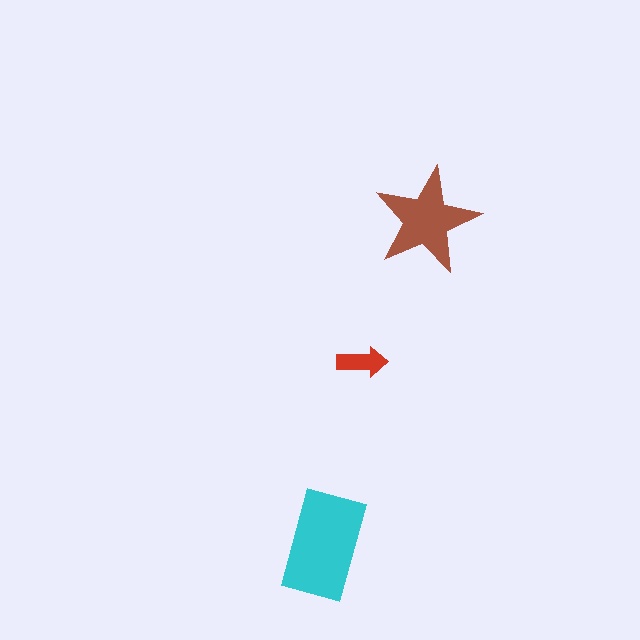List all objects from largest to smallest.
The cyan rectangle, the brown star, the red arrow.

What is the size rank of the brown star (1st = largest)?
2nd.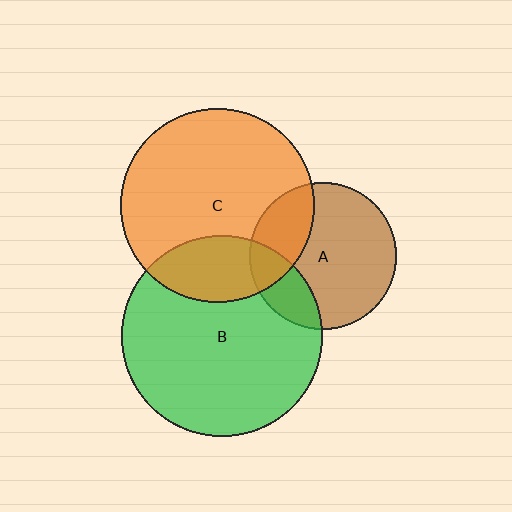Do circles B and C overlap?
Yes.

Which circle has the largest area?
Circle B (green).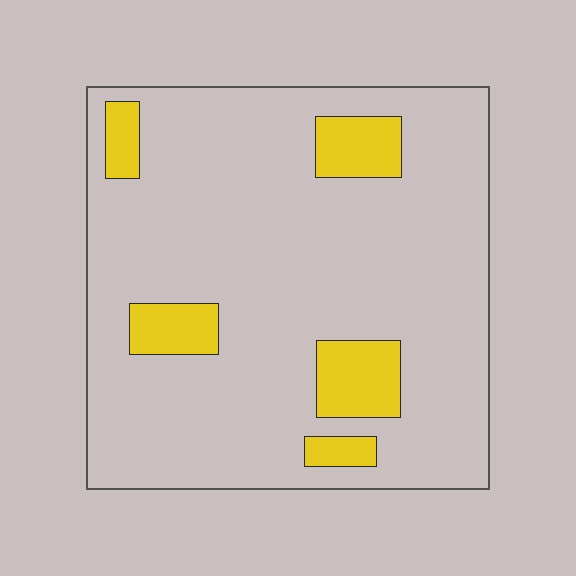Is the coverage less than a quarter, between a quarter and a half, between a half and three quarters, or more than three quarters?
Less than a quarter.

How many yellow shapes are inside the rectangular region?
5.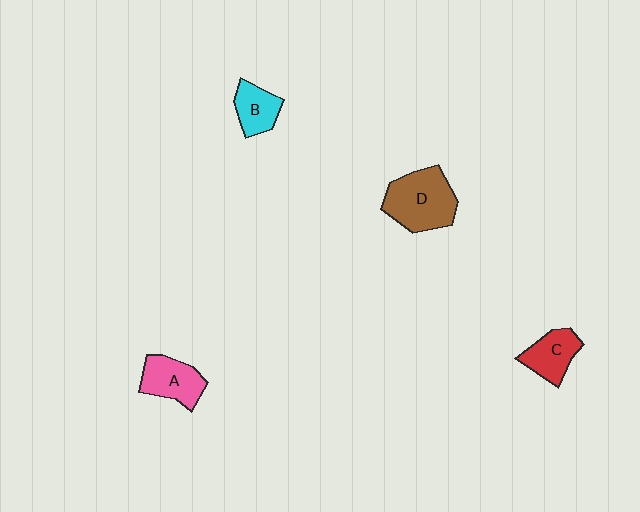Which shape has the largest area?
Shape D (brown).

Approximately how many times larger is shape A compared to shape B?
Approximately 1.3 times.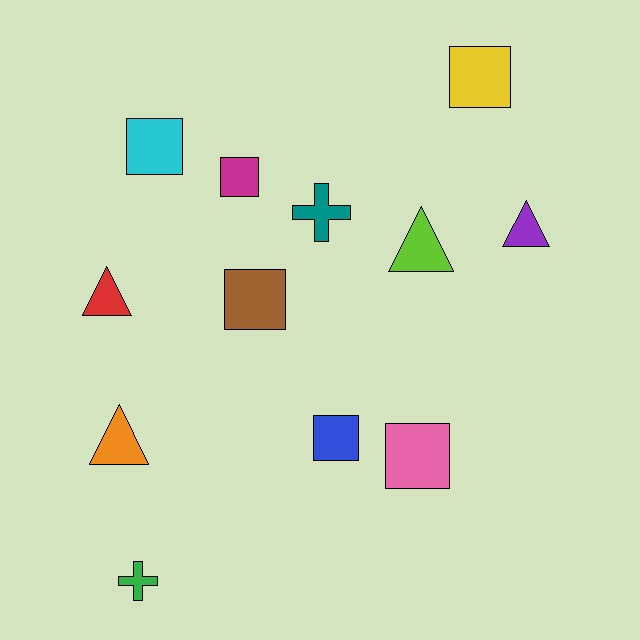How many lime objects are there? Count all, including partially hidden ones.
There is 1 lime object.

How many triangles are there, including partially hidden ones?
There are 4 triangles.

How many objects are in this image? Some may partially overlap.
There are 12 objects.